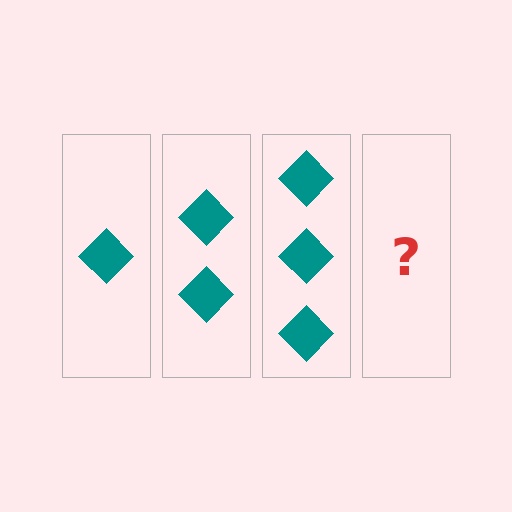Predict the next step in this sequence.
The next step is 4 diamonds.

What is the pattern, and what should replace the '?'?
The pattern is that each step adds one more diamond. The '?' should be 4 diamonds.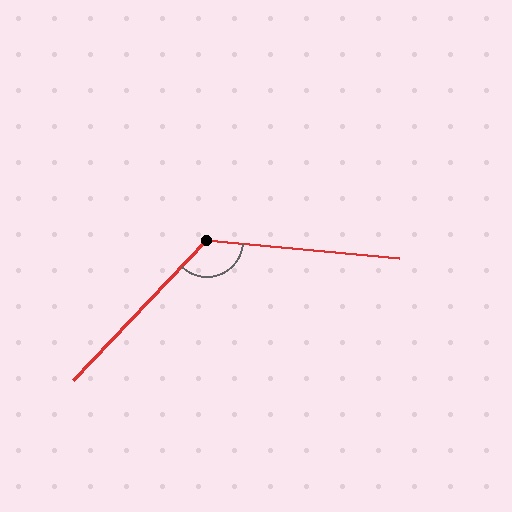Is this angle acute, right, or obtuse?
It is obtuse.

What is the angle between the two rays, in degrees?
Approximately 128 degrees.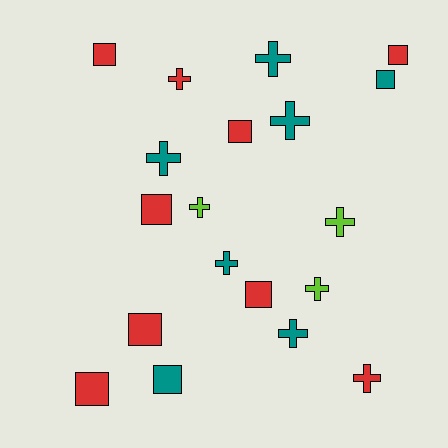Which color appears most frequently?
Red, with 9 objects.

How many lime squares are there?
There are no lime squares.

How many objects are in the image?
There are 19 objects.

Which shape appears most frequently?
Cross, with 10 objects.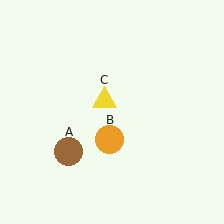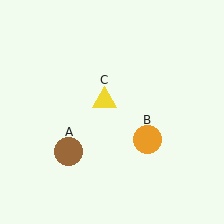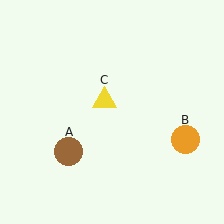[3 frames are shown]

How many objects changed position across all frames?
1 object changed position: orange circle (object B).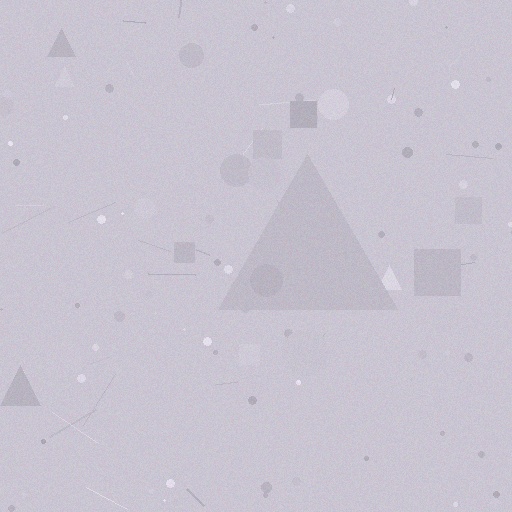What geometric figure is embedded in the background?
A triangle is embedded in the background.